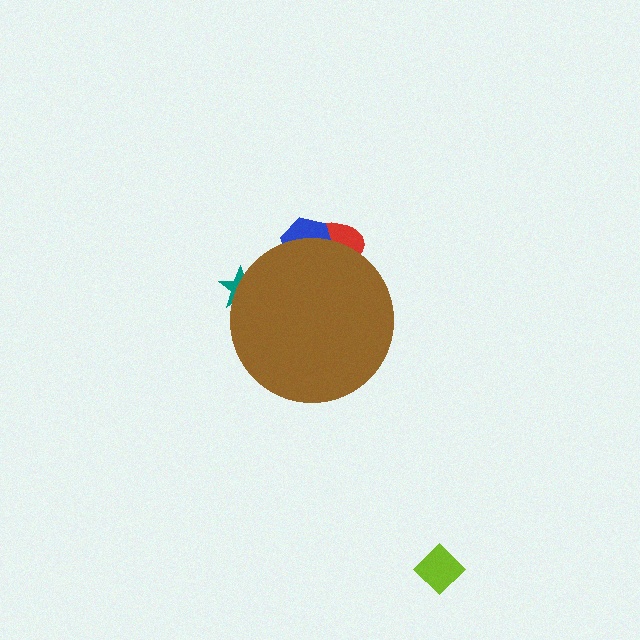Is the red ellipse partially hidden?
Yes, the red ellipse is partially hidden behind the brown circle.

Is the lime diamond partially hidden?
No, the lime diamond is fully visible.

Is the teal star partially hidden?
Yes, the teal star is partially hidden behind the brown circle.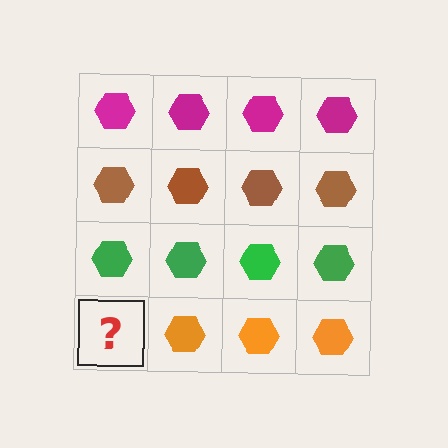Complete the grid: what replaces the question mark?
The question mark should be replaced with an orange hexagon.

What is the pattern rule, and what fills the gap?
The rule is that each row has a consistent color. The gap should be filled with an orange hexagon.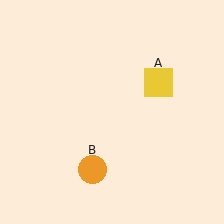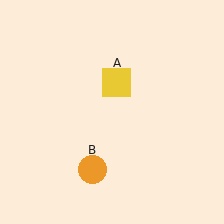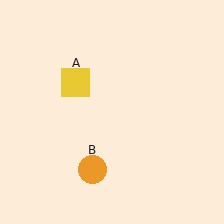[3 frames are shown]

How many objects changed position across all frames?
1 object changed position: yellow square (object A).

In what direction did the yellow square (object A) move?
The yellow square (object A) moved left.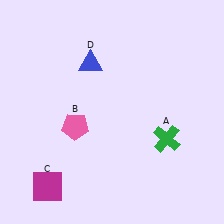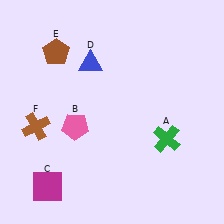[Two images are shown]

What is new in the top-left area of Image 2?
A brown pentagon (E) was added in the top-left area of Image 2.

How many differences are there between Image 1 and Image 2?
There are 2 differences between the two images.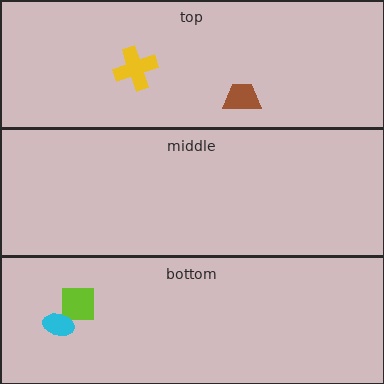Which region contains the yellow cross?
The top region.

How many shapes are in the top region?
2.